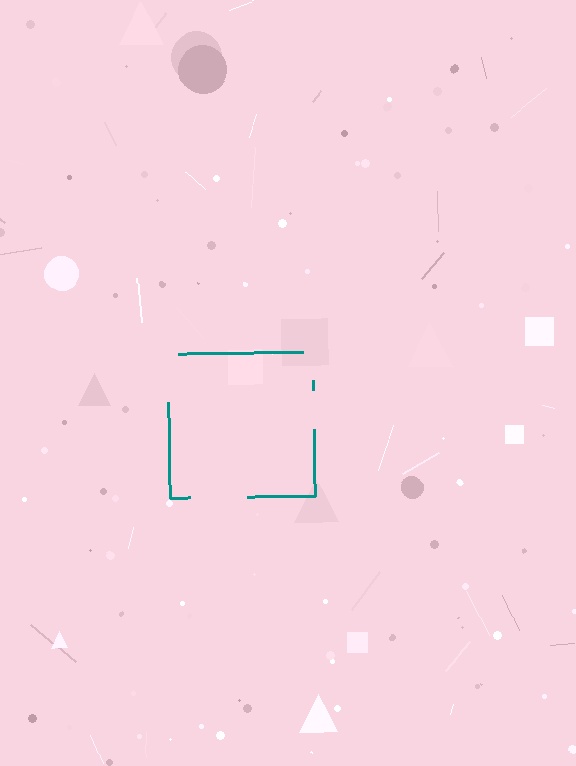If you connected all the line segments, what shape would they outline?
They would outline a square.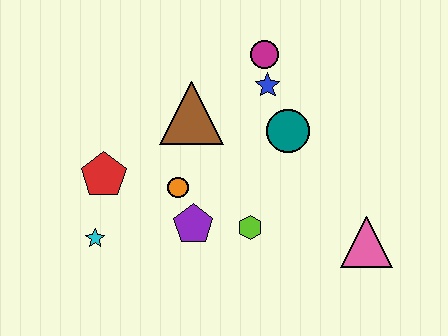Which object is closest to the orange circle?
The purple pentagon is closest to the orange circle.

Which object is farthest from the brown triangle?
The pink triangle is farthest from the brown triangle.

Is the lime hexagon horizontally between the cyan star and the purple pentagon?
No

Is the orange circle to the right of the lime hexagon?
No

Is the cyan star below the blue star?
Yes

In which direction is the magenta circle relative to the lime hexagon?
The magenta circle is above the lime hexagon.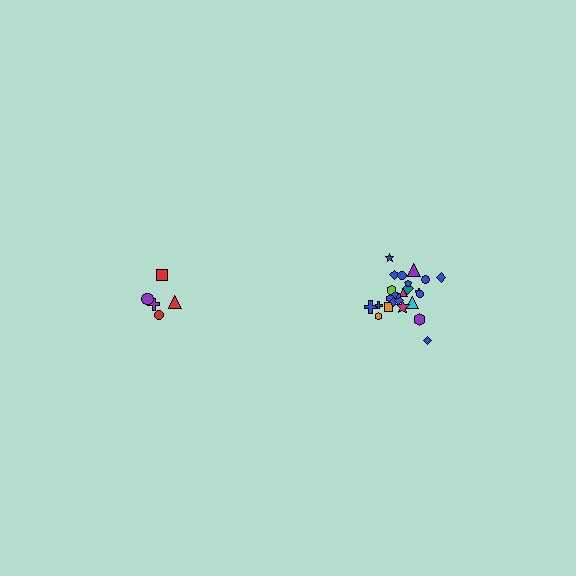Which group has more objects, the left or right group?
The right group.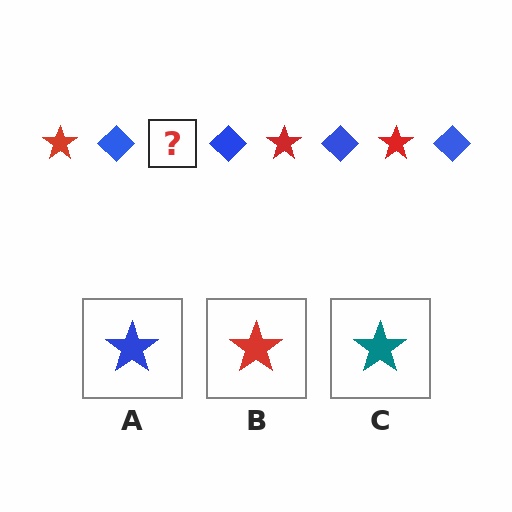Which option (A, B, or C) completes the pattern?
B.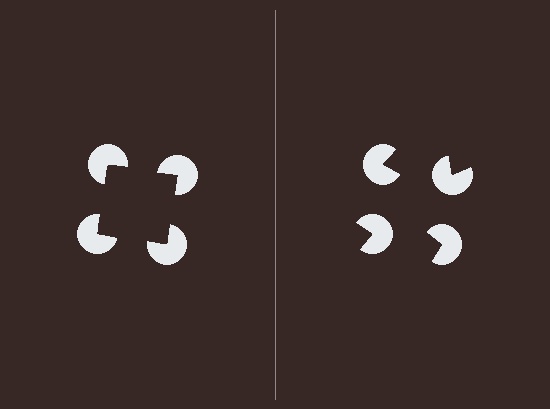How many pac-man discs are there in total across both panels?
8 — 4 on each side.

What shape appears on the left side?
An illusory square.